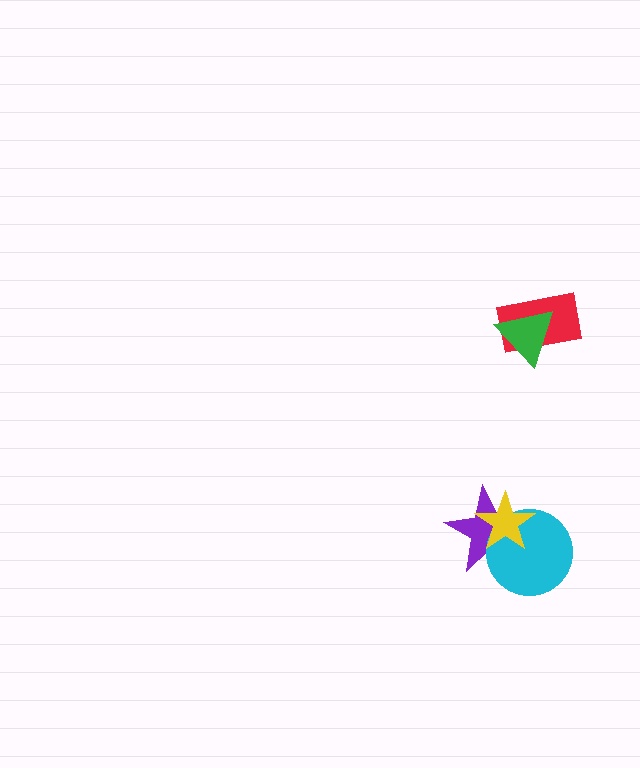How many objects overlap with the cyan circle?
2 objects overlap with the cyan circle.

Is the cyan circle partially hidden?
Yes, it is partially covered by another shape.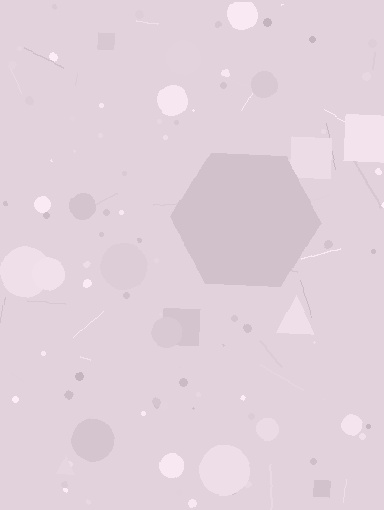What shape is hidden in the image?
A hexagon is hidden in the image.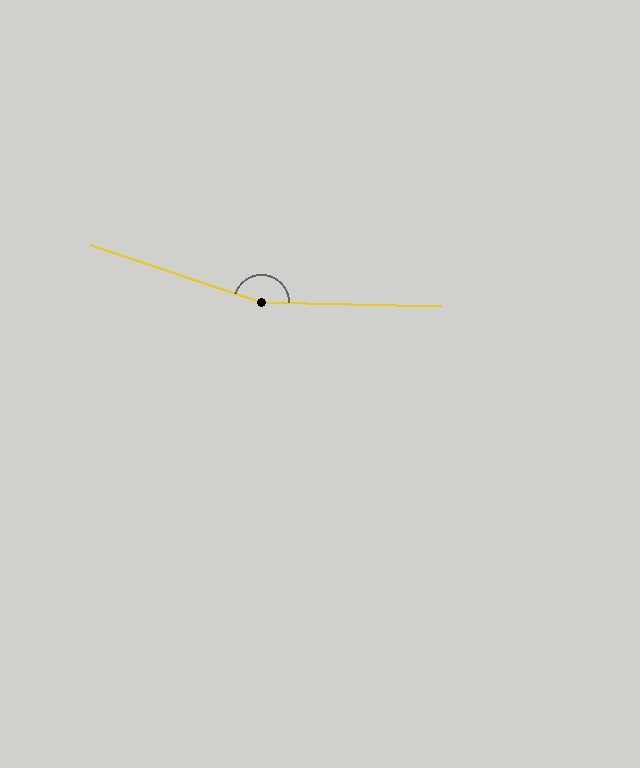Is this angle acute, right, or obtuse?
It is obtuse.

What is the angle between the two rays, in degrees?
Approximately 163 degrees.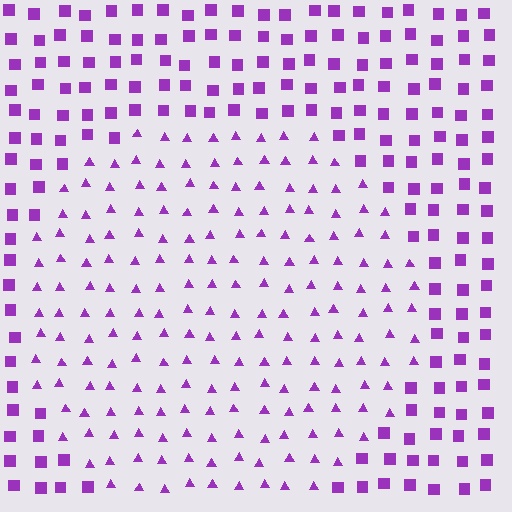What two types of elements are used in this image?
The image uses triangles inside the circle region and squares outside it.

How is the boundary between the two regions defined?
The boundary is defined by a change in element shape: triangles inside vs. squares outside. All elements share the same color and spacing.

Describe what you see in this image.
The image is filled with small purple elements arranged in a uniform grid. A circle-shaped region contains triangles, while the surrounding area contains squares. The boundary is defined purely by the change in element shape.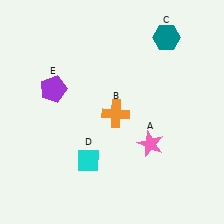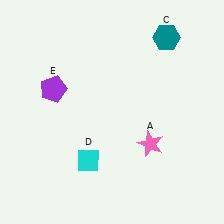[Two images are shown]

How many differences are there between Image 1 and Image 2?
There is 1 difference between the two images.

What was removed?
The orange cross (B) was removed in Image 2.